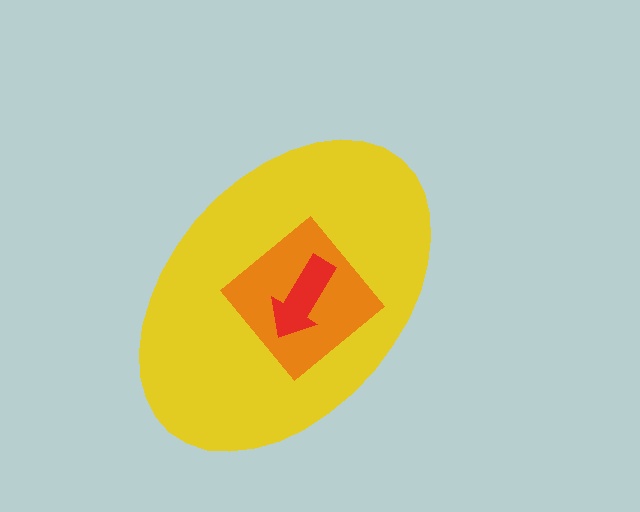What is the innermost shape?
The red arrow.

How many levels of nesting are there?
3.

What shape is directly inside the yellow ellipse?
The orange diamond.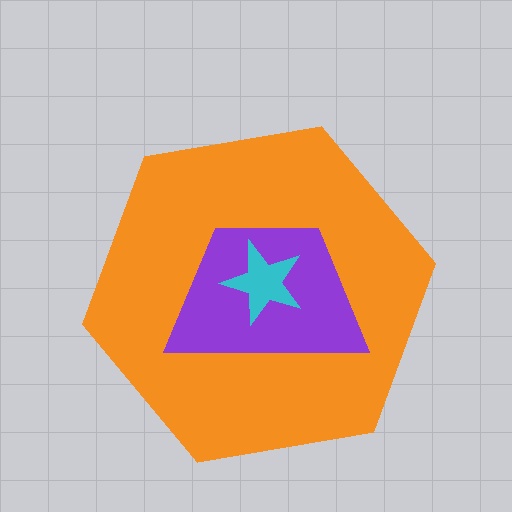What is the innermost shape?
The cyan star.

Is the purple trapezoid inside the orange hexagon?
Yes.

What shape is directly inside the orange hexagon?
The purple trapezoid.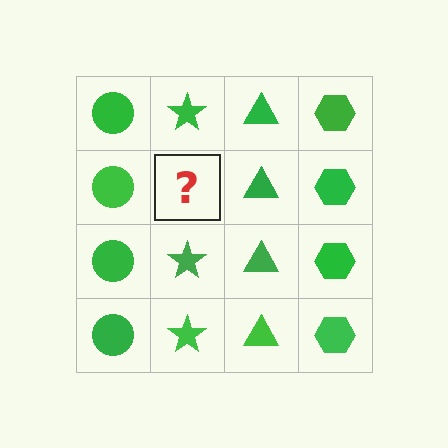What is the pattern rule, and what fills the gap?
The rule is that each column has a consistent shape. The gap should be filled with a green star.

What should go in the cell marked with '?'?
The missing cell should contain a green star.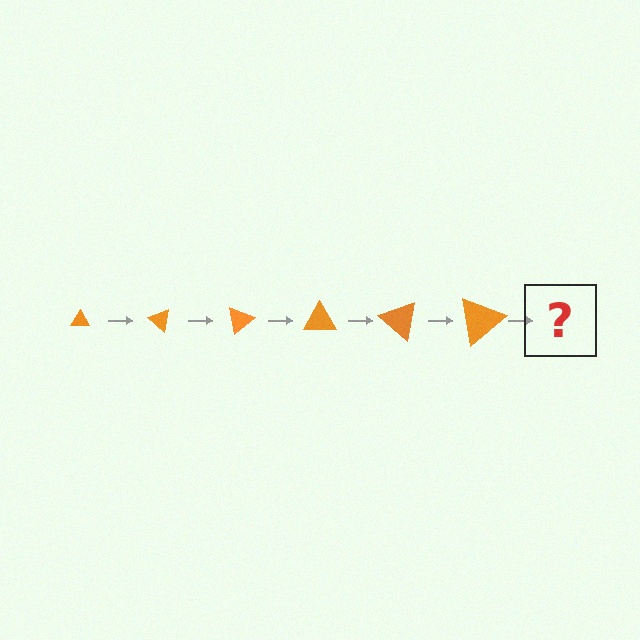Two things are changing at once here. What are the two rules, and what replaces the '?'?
The two rules are that the triangle grows larger each step and it rotates 40 degrees each step. The '?' should be a triangle, larger than the previous one and rotated 240 degrees from the start.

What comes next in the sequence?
The next element should be a triangle, larger than the previous one and rotated 240 degrees from the start.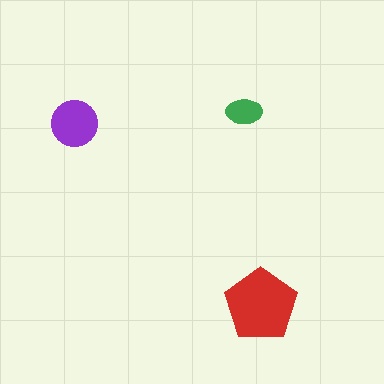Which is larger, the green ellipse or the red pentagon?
The red pentagon.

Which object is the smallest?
The green ellipse.